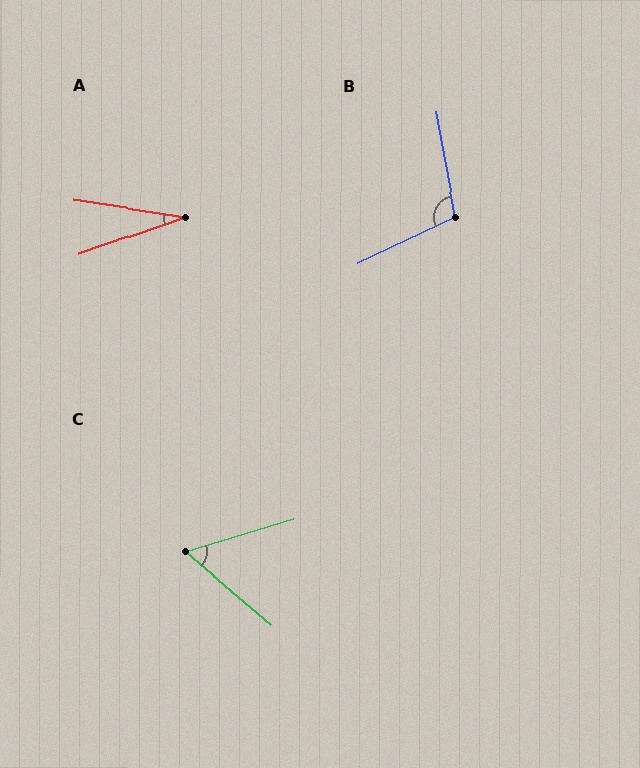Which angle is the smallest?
A, at approximately 28 degrees.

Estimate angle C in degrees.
Approximately 57 degrees.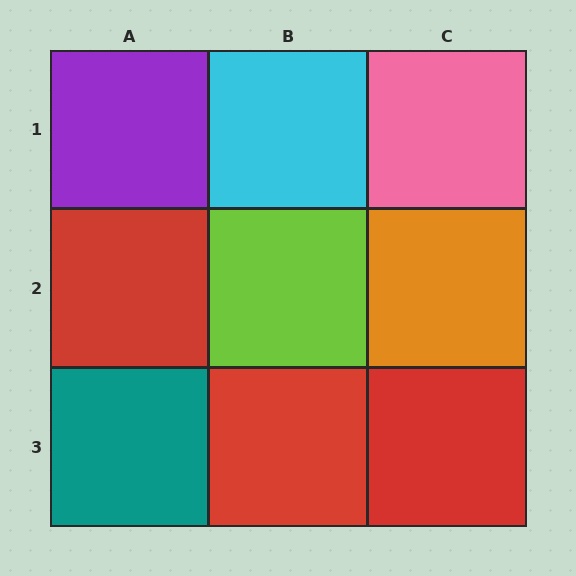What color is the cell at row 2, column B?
Lime.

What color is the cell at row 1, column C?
Pink.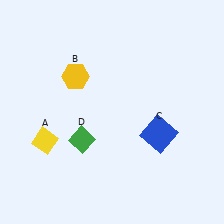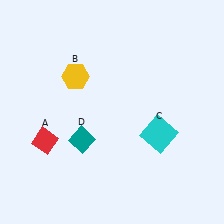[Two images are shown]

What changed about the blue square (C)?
In Image 1, C is blue. In Image 2, it changed to cyan.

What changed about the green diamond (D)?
In Image 1, D is green. In Image 2, it changed to teal.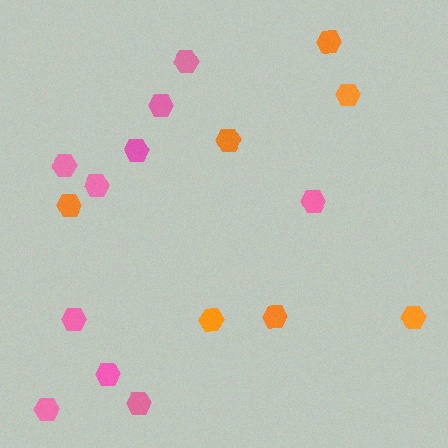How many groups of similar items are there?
There are 2 groups: one group of orange hexagons (7) and one group of pink hexagons (10).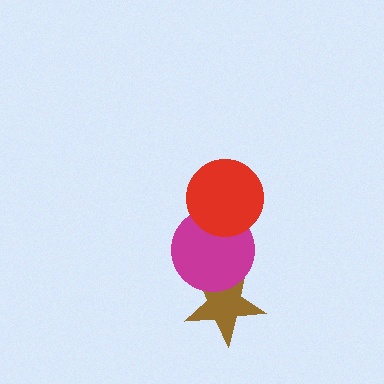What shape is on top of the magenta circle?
The red circle is on top of the magenta circle.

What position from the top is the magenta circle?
The magenta circle is 2nd from the top.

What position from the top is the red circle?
The red circle is 1st from the top.